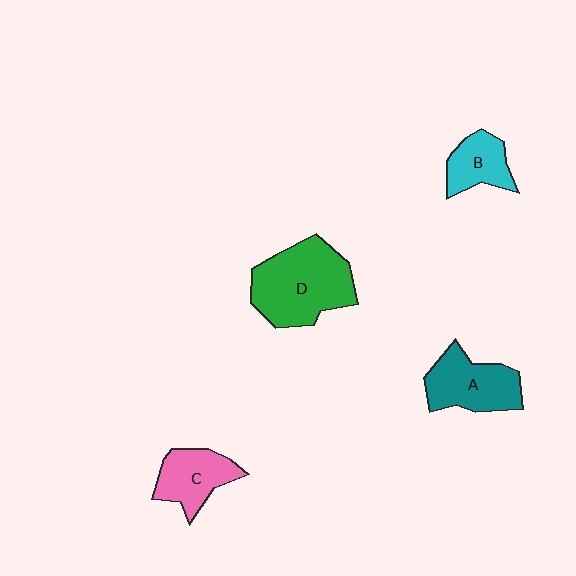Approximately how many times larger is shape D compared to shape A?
Approximately 1.4 times.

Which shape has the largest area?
Shape D (green).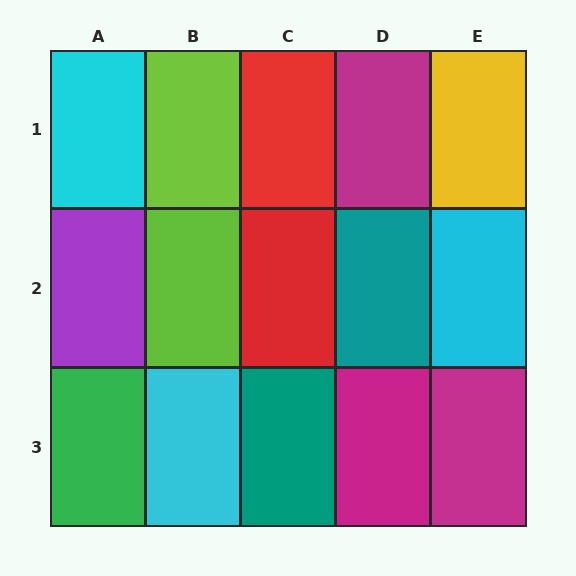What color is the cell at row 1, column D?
Magenta.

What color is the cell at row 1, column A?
Cyan.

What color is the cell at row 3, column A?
Green.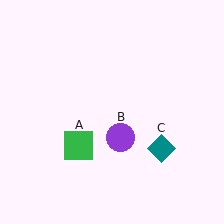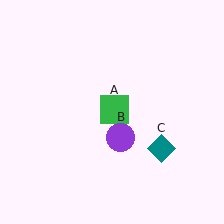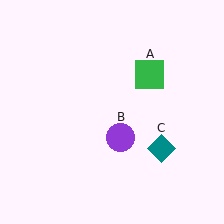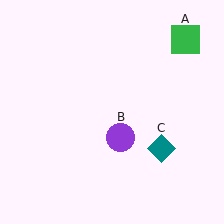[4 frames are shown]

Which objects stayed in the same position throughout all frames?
Purple circle (object B) and teal diamond (object C) remained stationary.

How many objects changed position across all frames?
1 object changed position: green square (object A).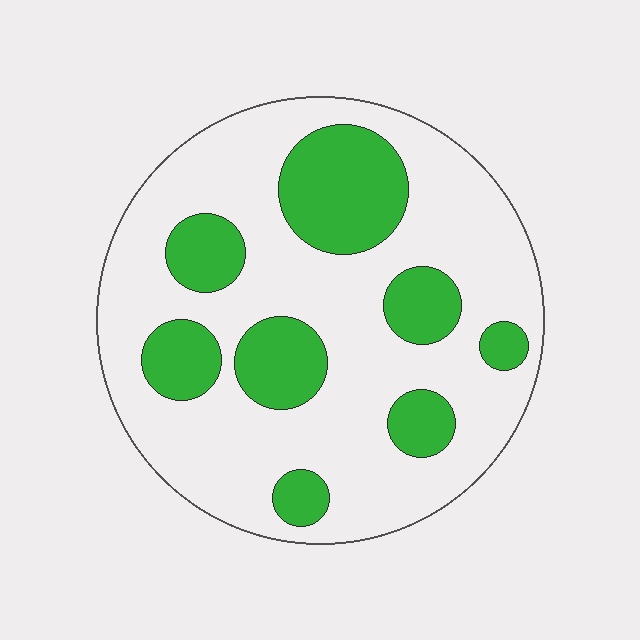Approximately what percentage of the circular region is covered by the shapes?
Approximately 30%.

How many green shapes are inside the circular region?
8.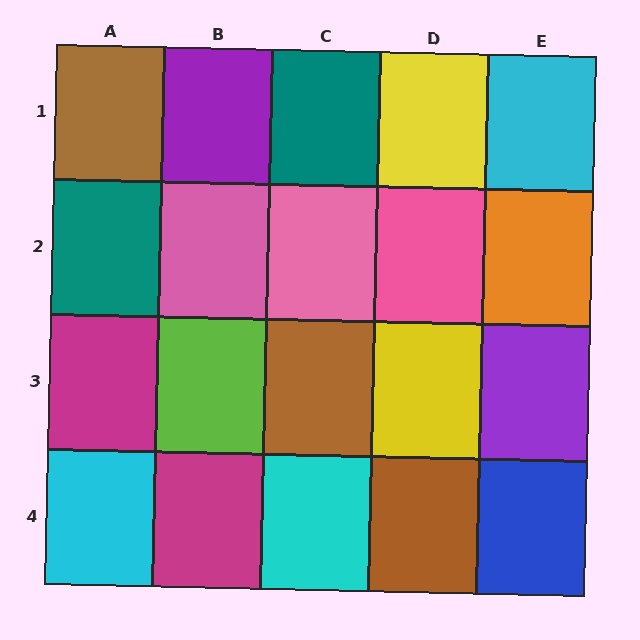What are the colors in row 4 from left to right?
Cyan, magenta, cyan, brown, blue.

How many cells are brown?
3 cells are brown.